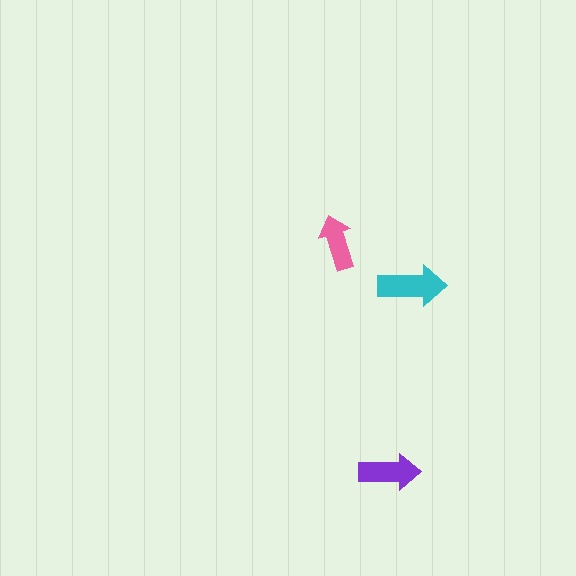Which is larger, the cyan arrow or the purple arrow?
The cyan one.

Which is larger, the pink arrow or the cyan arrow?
The cyan one.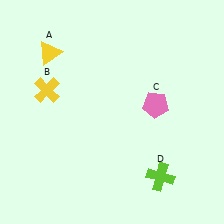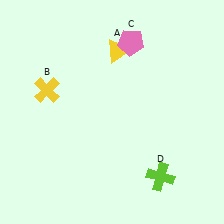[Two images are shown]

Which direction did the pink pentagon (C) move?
The pink pentagon (C) moved up.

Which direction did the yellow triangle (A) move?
The yellow triangle (A) moved right.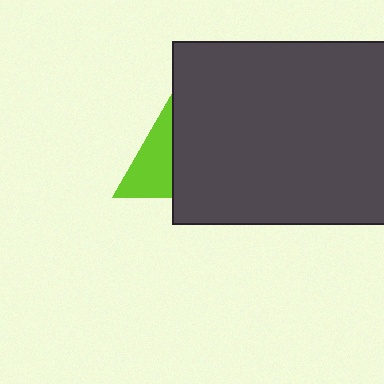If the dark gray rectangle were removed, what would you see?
You would see the complete lime triangle.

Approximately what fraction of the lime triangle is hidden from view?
Roughly 55% of the lime triangle is hidden behind the dark gray rectangle.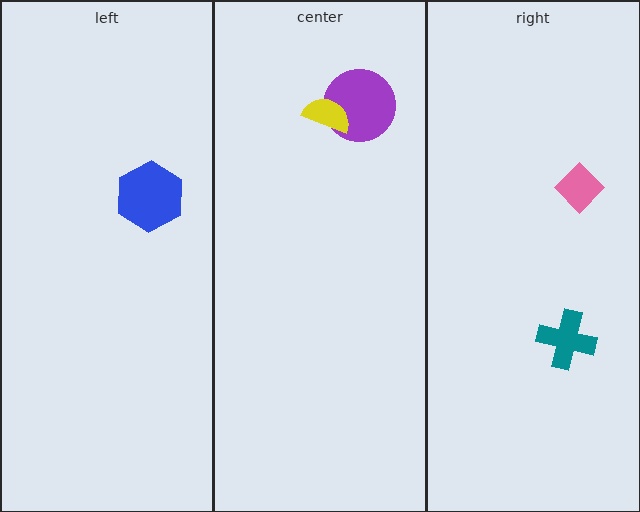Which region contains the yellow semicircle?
The center region.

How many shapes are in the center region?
2.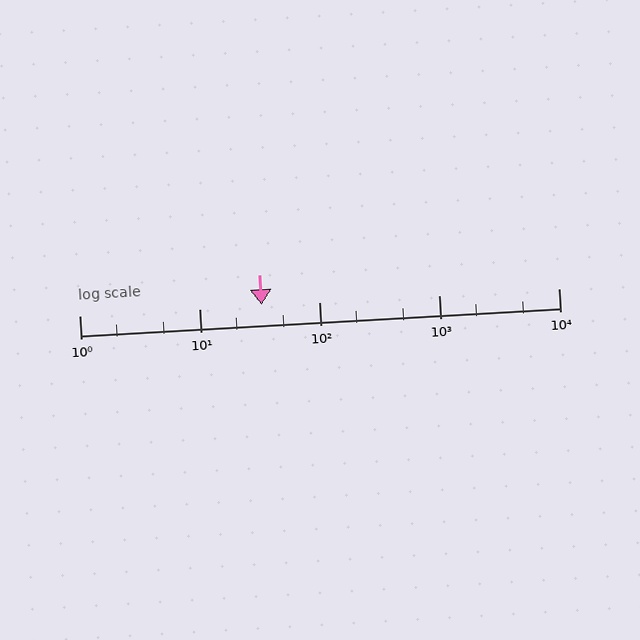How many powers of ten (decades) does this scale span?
The scale spans 4 decades, from 1 to 10000.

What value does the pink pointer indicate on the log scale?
The pointer indicates approximately 33.